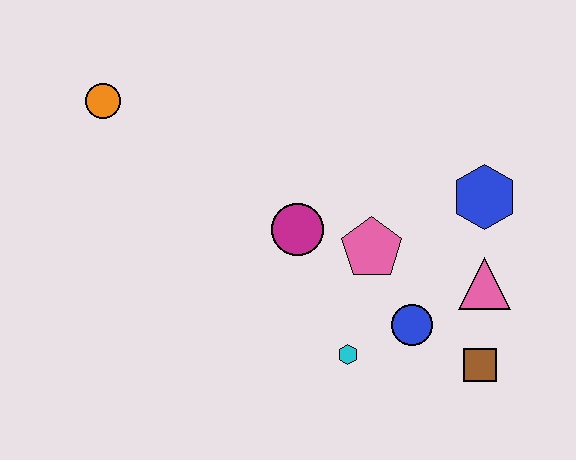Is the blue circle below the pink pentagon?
Yes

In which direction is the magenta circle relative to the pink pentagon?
The magenta circle is to the left of the pink pentagon.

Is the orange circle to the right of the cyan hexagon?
No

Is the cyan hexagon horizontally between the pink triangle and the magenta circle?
Yes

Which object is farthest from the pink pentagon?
The orange circle is farthest from the pink pentagon.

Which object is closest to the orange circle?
The magenta circle is closest to the orange circle.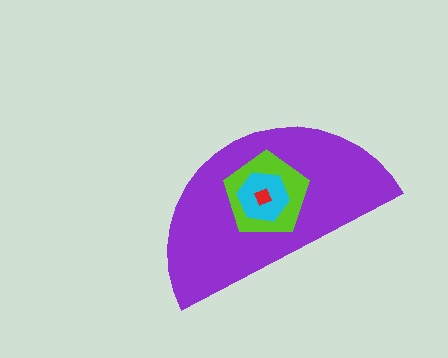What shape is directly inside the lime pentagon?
The cyan hexagon.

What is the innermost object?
The red square.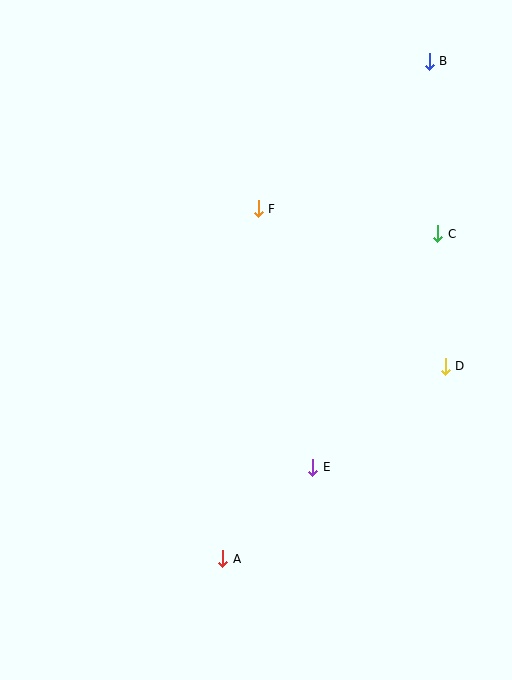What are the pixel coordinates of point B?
Point B is at (429, 61).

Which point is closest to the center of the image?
Point F at (258, 209) is closest to the center.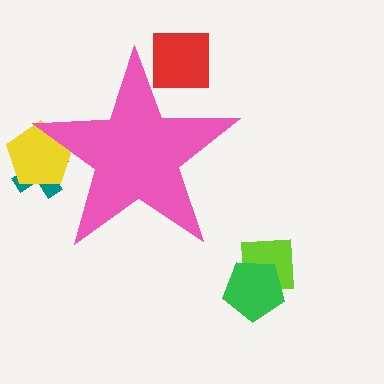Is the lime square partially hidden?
No, the lime square is fully visible.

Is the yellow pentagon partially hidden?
Yes, the yellow pentagon is partially hidden behind the pink star.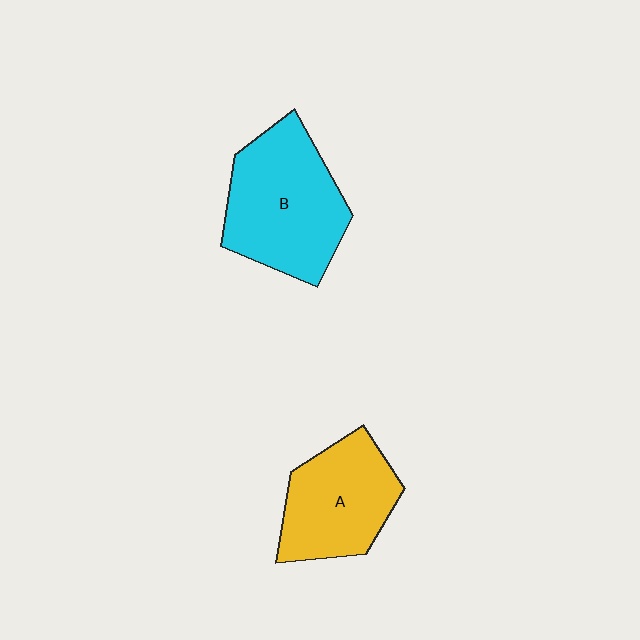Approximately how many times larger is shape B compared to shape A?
Approximately 1.3 times.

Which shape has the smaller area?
Shape A (yellow).